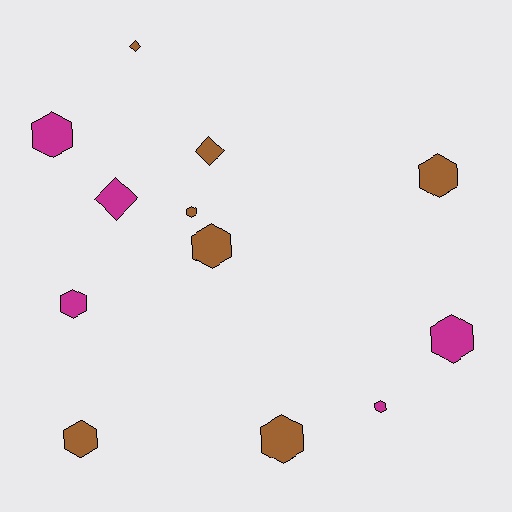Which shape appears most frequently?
Hexagon, with 9 objects.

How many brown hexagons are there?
There are 5 brown hexagons.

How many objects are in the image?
There are 12 objects.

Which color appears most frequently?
Brown, with 7 objects.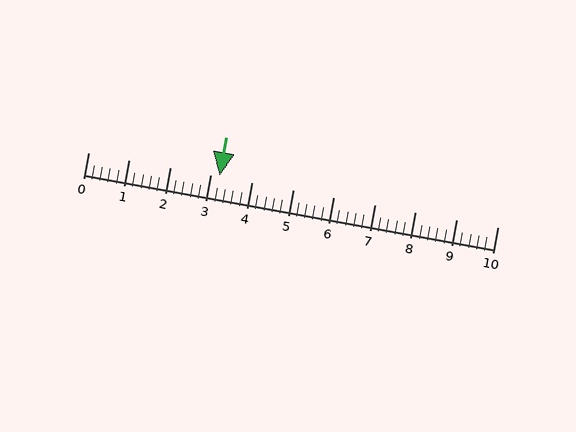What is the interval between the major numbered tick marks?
The major tick marks are spaced 1 units apart.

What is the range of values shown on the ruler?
The ruler shows values from 0 to 10.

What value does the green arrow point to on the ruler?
The green arrow points to approximately 3.2.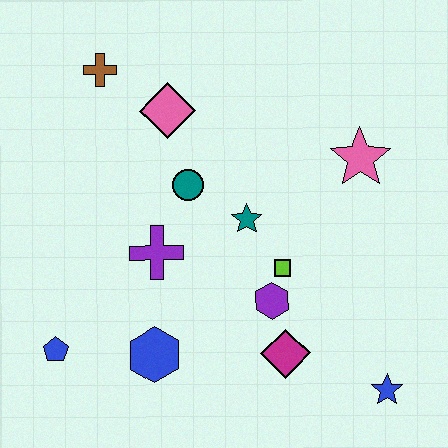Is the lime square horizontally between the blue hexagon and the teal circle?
No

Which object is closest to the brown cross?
The pink diamond is closest to the brown cross.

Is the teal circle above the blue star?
Yes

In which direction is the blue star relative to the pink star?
The blue star is below the pink star.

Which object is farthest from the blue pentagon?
The pink star is farthest from the blue pentagon.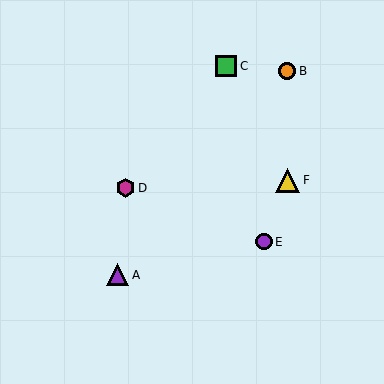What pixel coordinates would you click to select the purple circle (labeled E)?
Click at (264, 242) to select the purple circle E.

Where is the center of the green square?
The center of the green square is at (226, 66).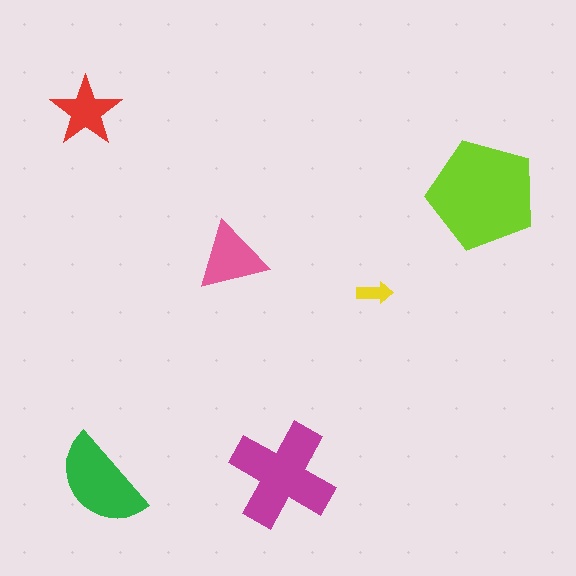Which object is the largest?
The lime pentagon.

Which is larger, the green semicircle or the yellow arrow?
The green semicircle.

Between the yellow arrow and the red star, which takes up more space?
The red star.